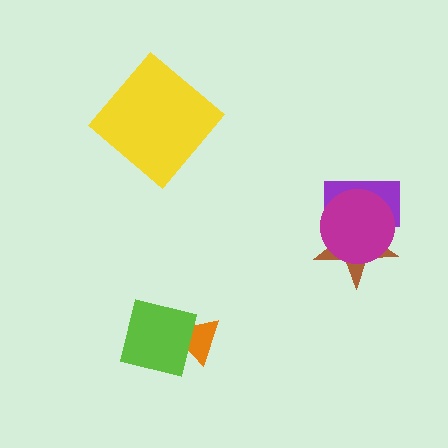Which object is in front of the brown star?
The magenta circle is in front of the brown star.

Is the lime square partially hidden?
No, no other shape covers it.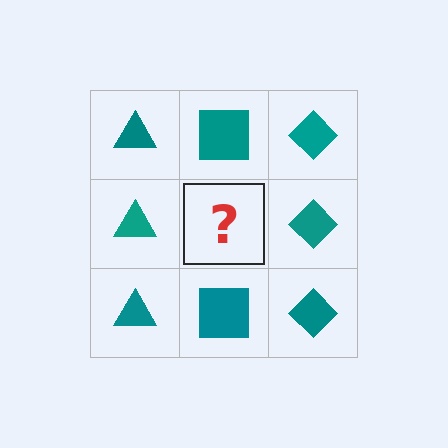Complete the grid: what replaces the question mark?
The question mark should be replaced with a teal square.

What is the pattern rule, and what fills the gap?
The rule is that each column has a consistent shape. The gap should be filled with a teal square.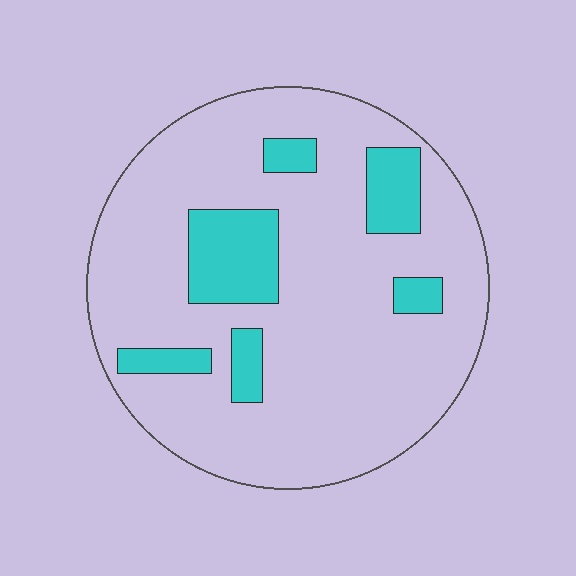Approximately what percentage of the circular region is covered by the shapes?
Approximately 15%.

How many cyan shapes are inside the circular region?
6.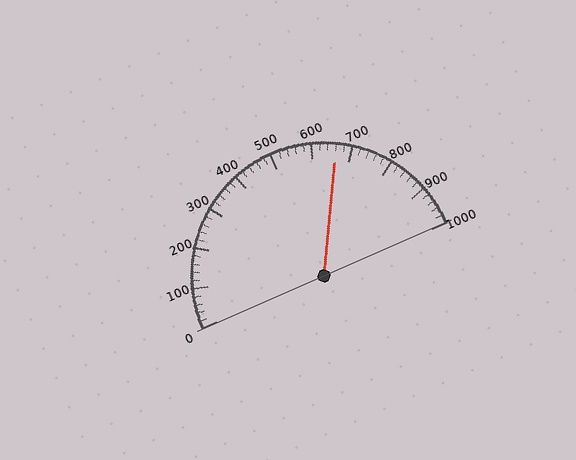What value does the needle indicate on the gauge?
The needle indicates approximately 660.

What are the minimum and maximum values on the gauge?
The gauge ranges from 0 to 1000.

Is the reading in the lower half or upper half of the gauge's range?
The reading is in the upper half of the range (0 to 1000).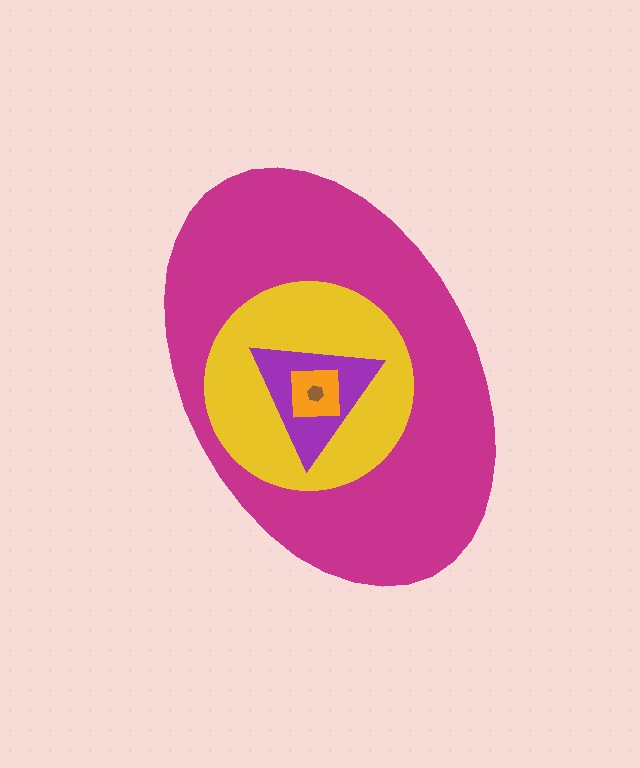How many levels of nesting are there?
5.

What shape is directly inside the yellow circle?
The purple triangle.